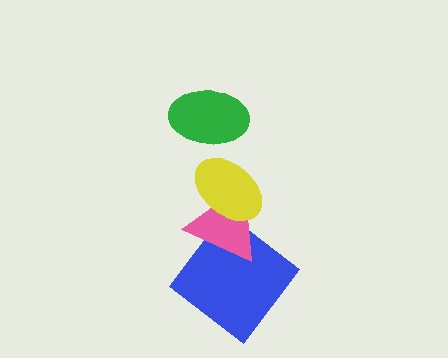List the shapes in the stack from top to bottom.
From top to bottom: the green ellipse, the yellow ellipse, the pink triangle, the blue diamond.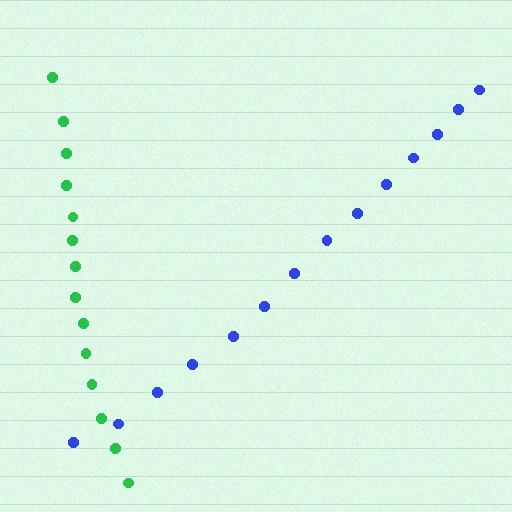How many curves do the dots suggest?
There are 2 distinct paths.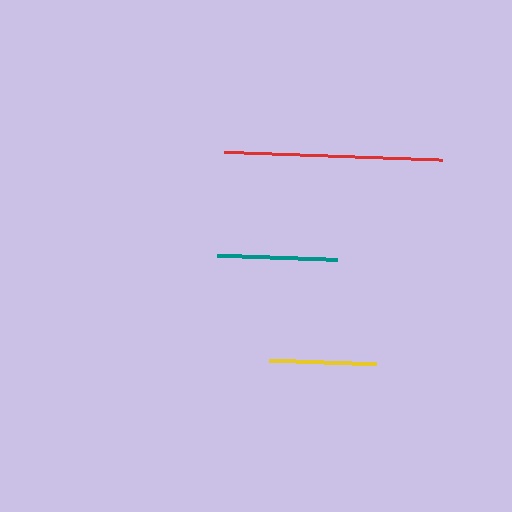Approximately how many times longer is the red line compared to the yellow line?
The red line is approximately 2.0 times the length of the yellow line.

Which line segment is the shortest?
The yellow line is the shortest at approximately 107 pixels.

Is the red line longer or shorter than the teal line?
The red line is longer than the teal line.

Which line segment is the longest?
The red line is the longest at approximately 218 pixels.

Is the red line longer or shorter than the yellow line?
The red line is longer than the yellow line.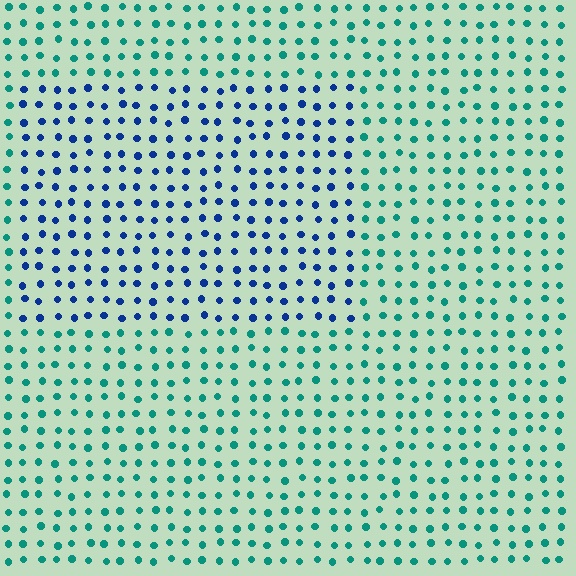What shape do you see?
I see a rectangle.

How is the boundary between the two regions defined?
The boundary is defined purely by a slight shift in hue (about 51 degrees). Spacing, size, and orientation are identical on both sides.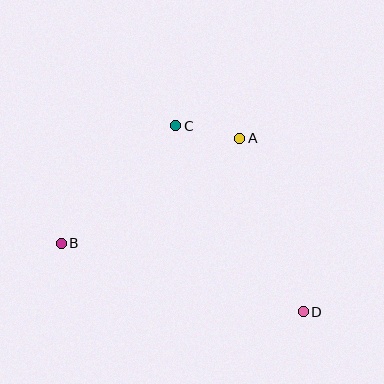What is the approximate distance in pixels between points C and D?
The distance between C and D is approximately 226 pixels.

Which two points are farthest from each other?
Points B and D are farthest from each other.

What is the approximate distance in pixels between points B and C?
The distance between B and C is approximately 164 pixels.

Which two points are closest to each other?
Points A and C are closest to each other.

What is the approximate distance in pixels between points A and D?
The distance between A and D is approximately 185 pixels.